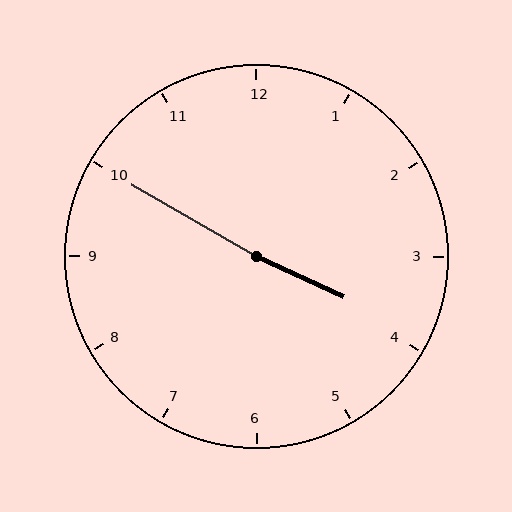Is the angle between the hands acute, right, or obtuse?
It is obtuse.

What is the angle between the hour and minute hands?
Approximately 175 degrees.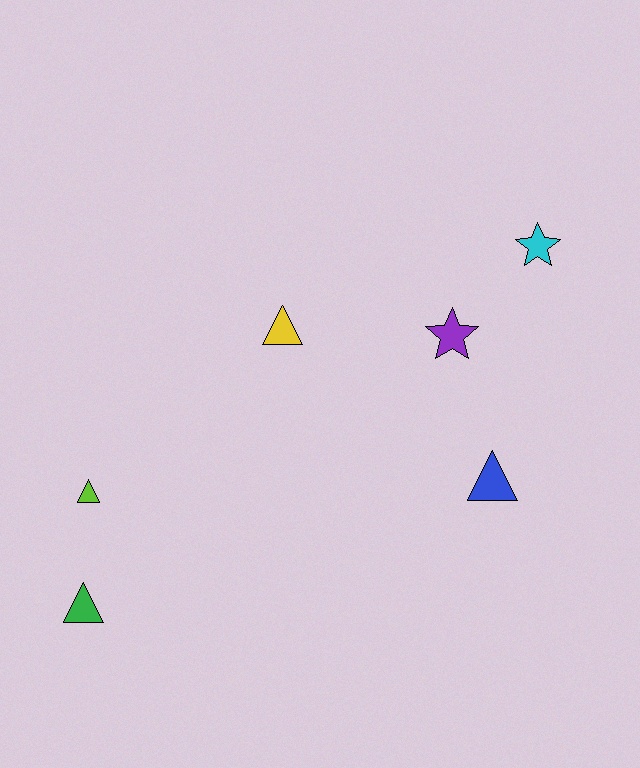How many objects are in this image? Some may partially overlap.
There are 6 objects.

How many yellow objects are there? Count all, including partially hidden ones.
There is 1 yellow object.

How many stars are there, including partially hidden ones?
There are 2 stars.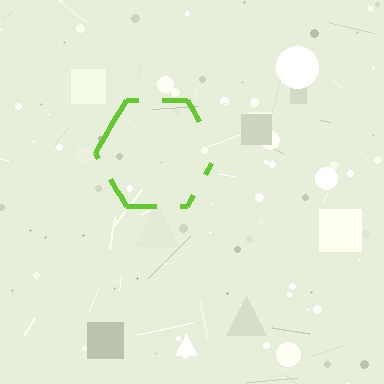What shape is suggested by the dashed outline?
The dashed outline suggests a hexagon.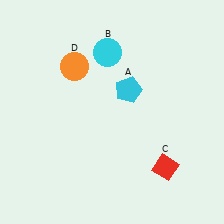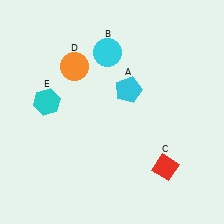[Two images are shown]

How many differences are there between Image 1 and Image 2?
There is 1 difference between the two images.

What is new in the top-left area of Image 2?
A cyan hexagon (E) was added in the top-left area of Image 2.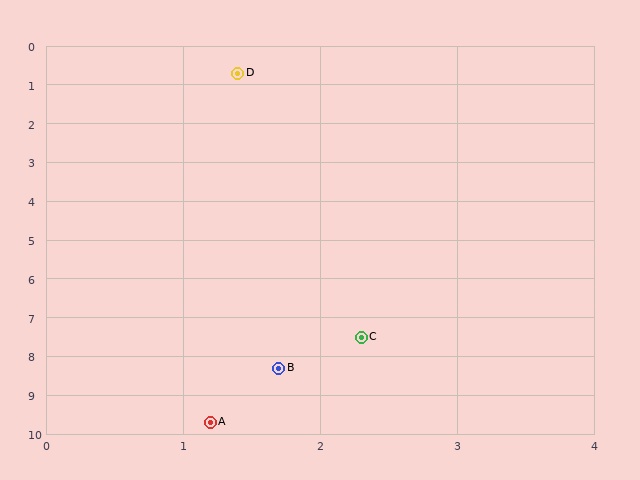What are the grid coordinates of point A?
Point A is at approximately (1.2, 9.7).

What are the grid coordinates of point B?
Point B is at approximately (1.7, 8.3).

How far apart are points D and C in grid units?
Points D and C are about 6.9 grid units apart.